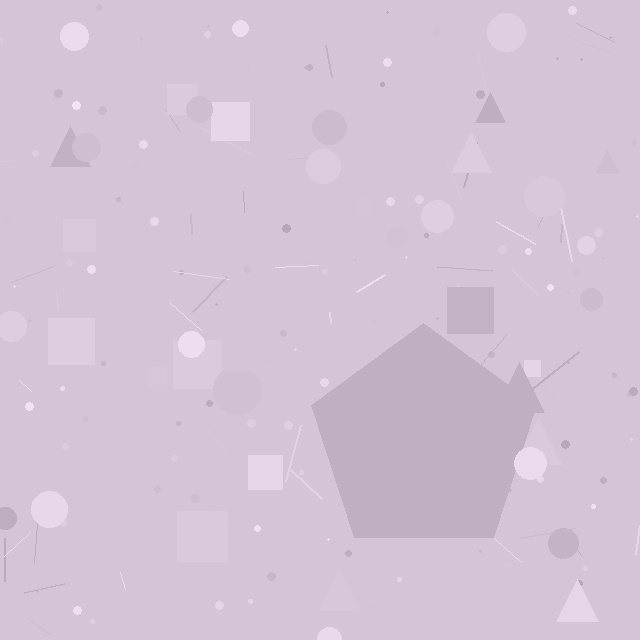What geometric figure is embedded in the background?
A pentagon is embedded in the background.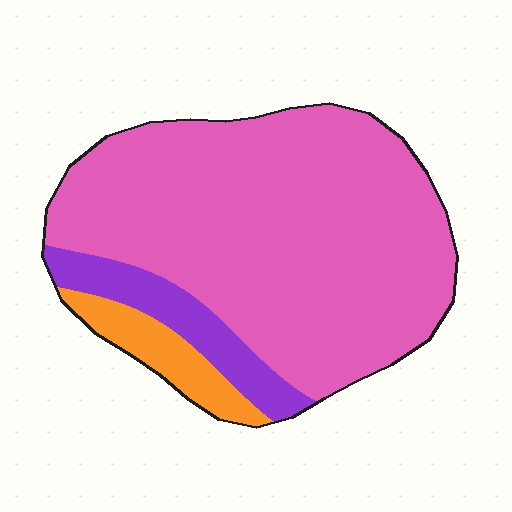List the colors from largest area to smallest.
From largest to smallest: pink, purple, orange.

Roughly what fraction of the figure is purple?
Purple takes up about one eighth (1/8) of the figure.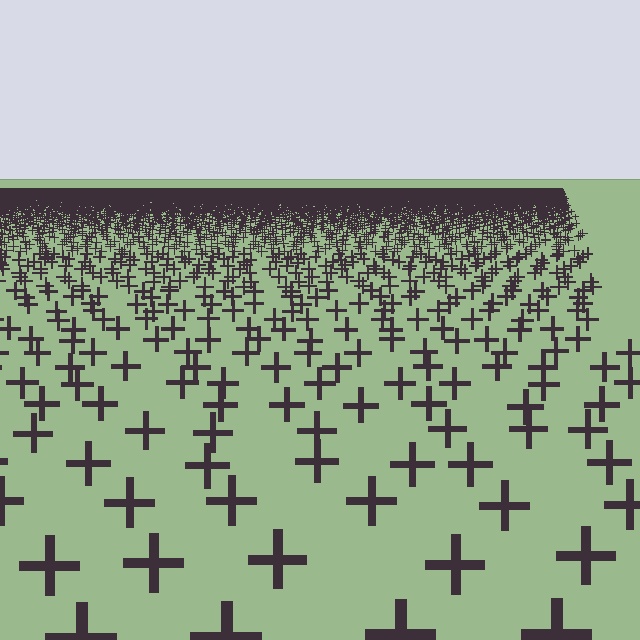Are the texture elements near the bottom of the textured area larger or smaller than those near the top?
Larger. Near the bottom, elements are closer to the viewer and appear at a bigger on-screen size.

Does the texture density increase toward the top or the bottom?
Density increases toward the top.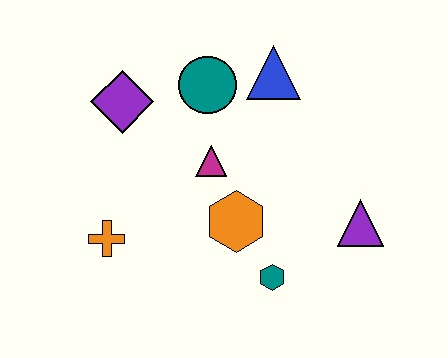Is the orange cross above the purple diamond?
No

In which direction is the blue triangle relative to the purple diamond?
The blue triangle is to the right of the purple diamond.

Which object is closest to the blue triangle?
The teal circle is closest to the blue triangle.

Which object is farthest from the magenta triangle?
The purple triangle is farthest from the magenta triangle.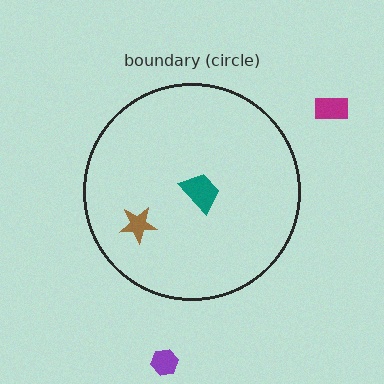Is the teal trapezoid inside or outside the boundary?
Inside.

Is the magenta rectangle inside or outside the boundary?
Outside.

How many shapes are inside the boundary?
2 inside, 2 outside.